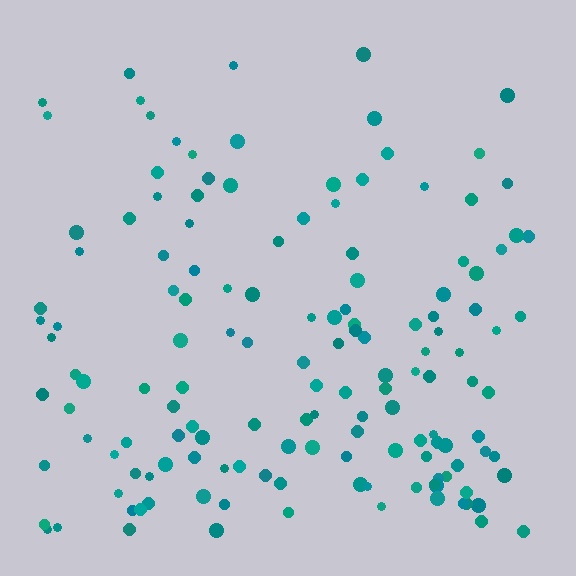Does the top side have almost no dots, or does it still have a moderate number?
Still a moderate number, just noticeably fewer than the bottom.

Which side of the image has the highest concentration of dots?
The bottom.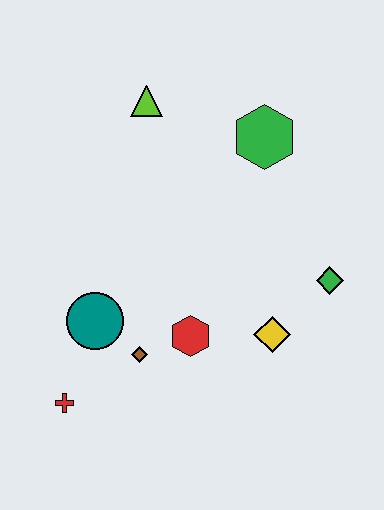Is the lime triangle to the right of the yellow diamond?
No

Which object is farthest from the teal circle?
The green hexagon is farthest from the teal circle.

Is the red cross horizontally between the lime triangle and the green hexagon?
No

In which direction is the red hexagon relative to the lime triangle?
The red hexagon is below the lime triangle.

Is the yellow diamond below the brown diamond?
No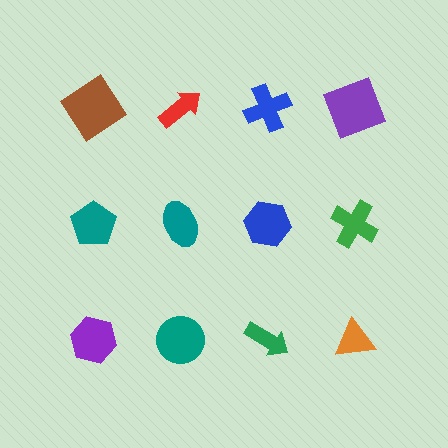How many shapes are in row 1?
4 shapes.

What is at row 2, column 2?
A teal ellipse.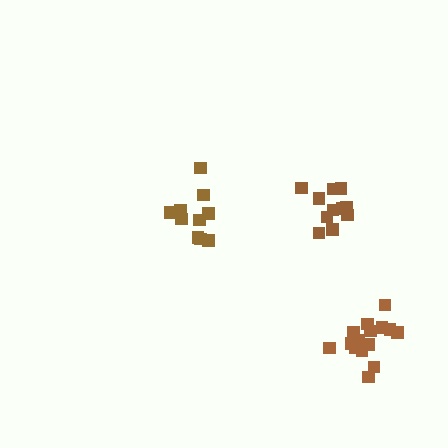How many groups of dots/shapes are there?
There are 3 groups.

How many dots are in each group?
Group 1: 11 dots, Group 2: 10 dots, Group 3: 15 dots (36 total).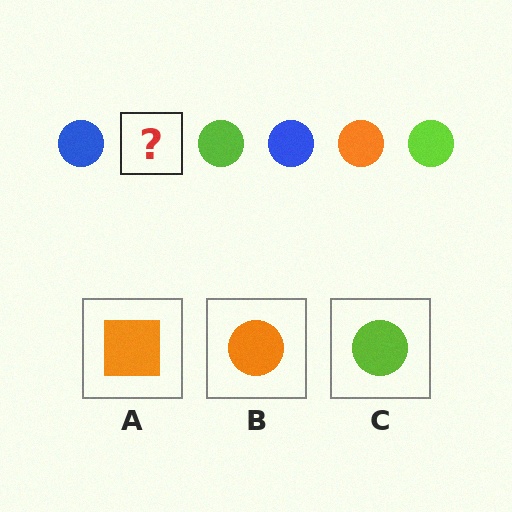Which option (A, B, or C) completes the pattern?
B.